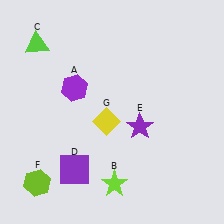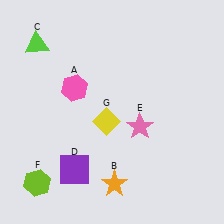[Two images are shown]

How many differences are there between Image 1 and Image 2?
There are 3 differences between the two images.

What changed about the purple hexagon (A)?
In Image 1, A is purple. In Image 2, it changed to pink.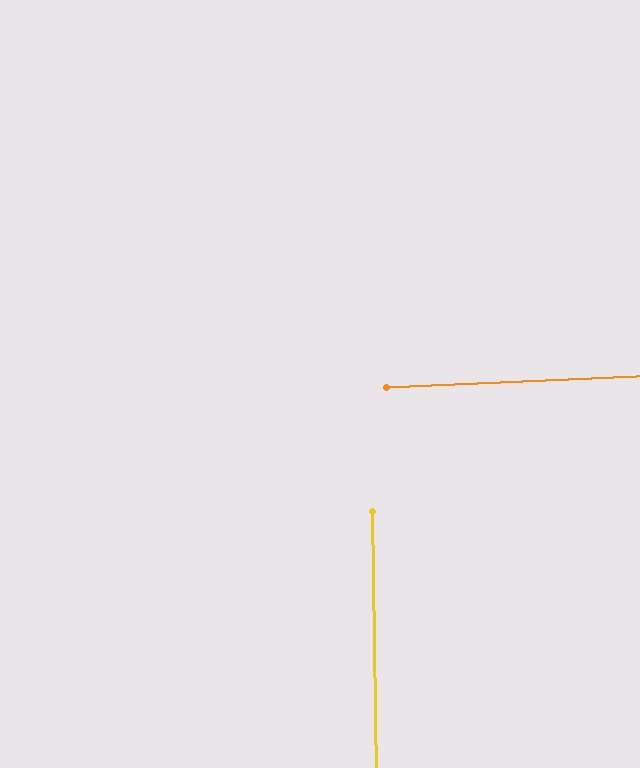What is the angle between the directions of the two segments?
Approximately 88 degrees.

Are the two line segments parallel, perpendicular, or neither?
Perpendicular — they meet at approximately 88°.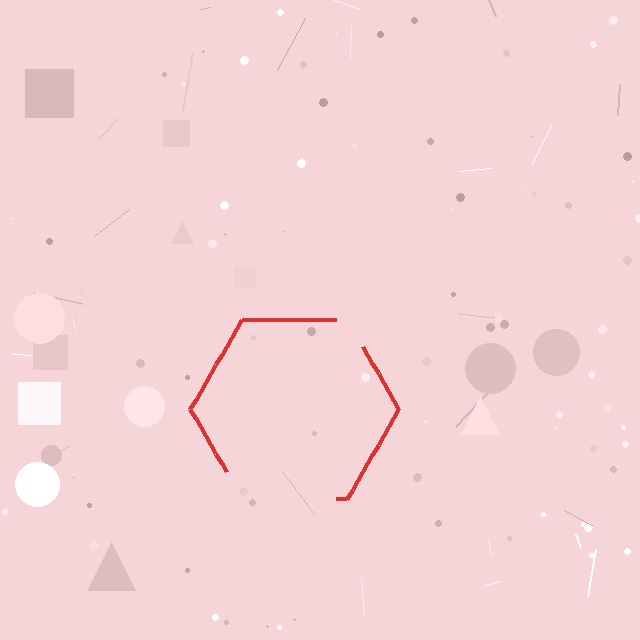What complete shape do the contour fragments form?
The contour fragments form a hexagon.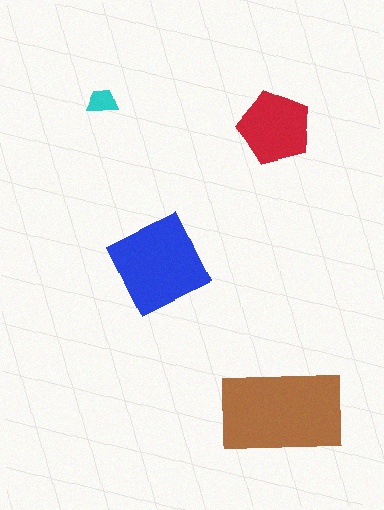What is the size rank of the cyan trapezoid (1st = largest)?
4th.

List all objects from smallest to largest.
The cyan trapezoid, the red pentagon, the blue diamond, the brown rectangle.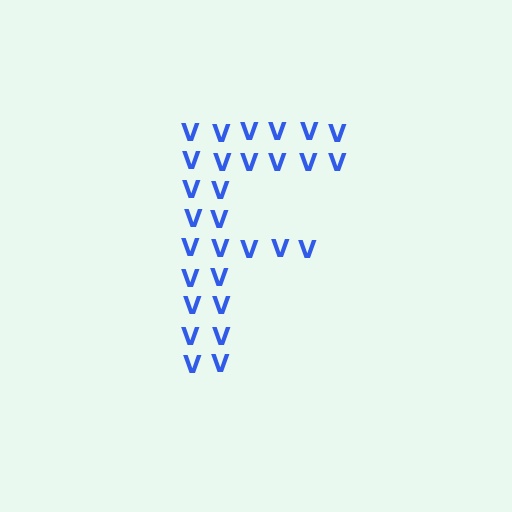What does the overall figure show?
The overall figure shows the letter F.